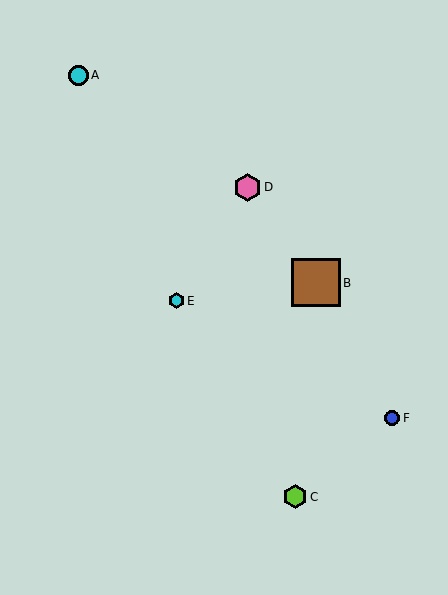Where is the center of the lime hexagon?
The center of the lime hexagon is at (295, 497).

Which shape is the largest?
The brown square (labeled B) is the largest.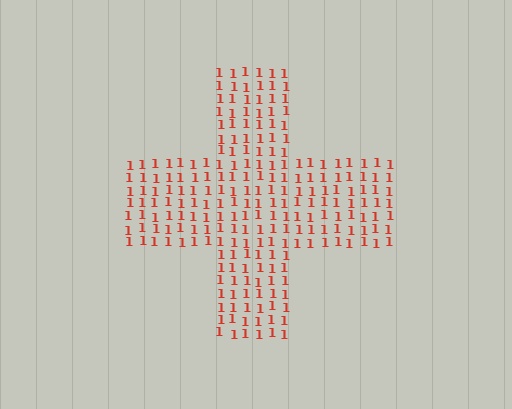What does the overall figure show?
The overall figure shows a cross.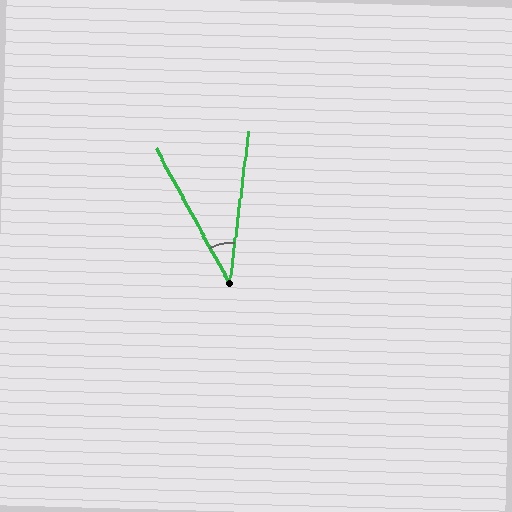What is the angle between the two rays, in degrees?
Approximately 36 degrees.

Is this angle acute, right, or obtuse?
It is acute.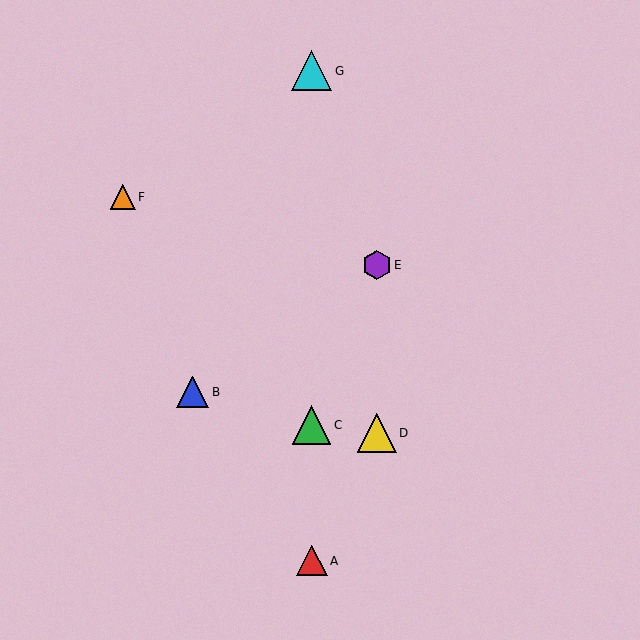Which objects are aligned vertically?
Objects A, C, G are aligned vertically.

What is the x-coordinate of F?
Object F is at x≈123.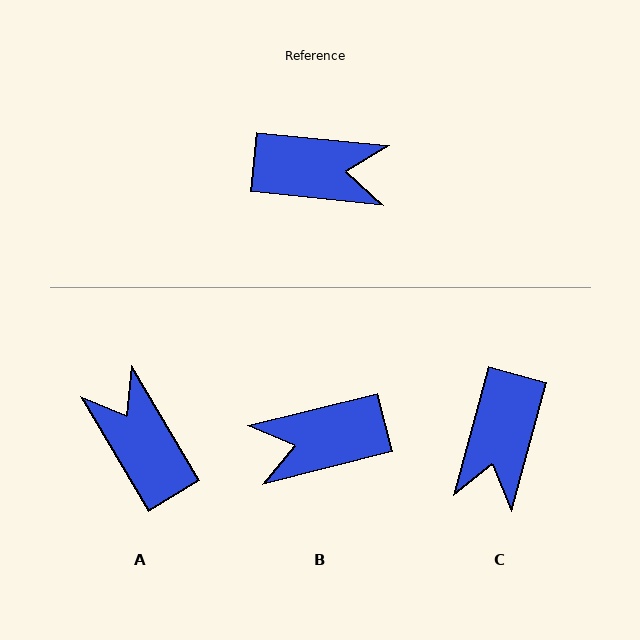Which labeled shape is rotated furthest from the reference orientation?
B, about 160 degrees away.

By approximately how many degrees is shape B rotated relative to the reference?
Approximately 160 degrees clockwise.